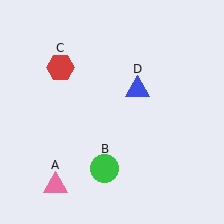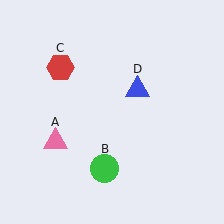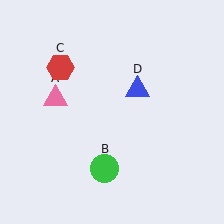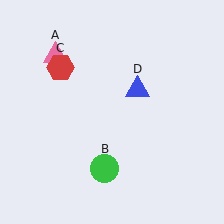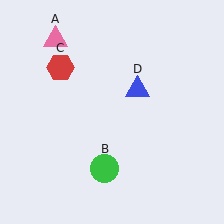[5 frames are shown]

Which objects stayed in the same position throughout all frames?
Green circle (object B) and red hexagon (object C) and blue triangle (object D) remained stationary.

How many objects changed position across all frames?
1 object changed position: pink triangle (object A).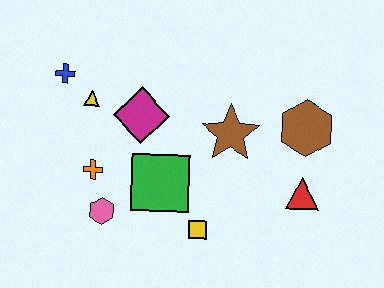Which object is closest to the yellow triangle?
The blue cross is closest to the yellow triangle.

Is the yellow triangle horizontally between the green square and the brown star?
No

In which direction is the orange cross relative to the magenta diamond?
The orange cross is below the magenta diamond.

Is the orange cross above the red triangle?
Yes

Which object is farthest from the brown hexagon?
The blue cross is farthest from the brown hexagon.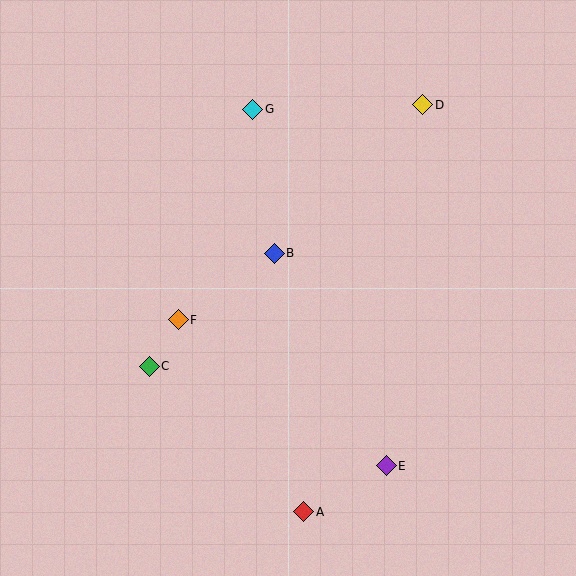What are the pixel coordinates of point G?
Point G is at (253, 109).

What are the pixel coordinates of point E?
Point E is at (386, 466).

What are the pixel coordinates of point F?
Point F is at (178, 320).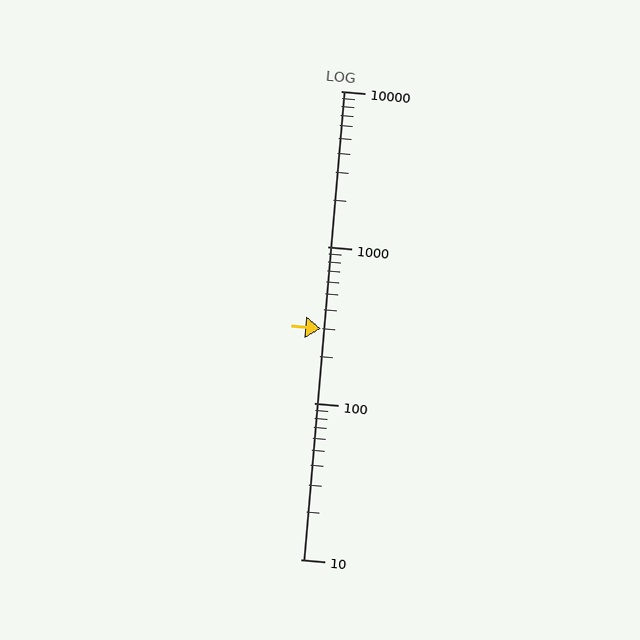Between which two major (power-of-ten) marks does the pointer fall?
The pointer is between 100 and 1000.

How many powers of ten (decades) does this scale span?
The scale spans 3 decades, from 10 to 10000.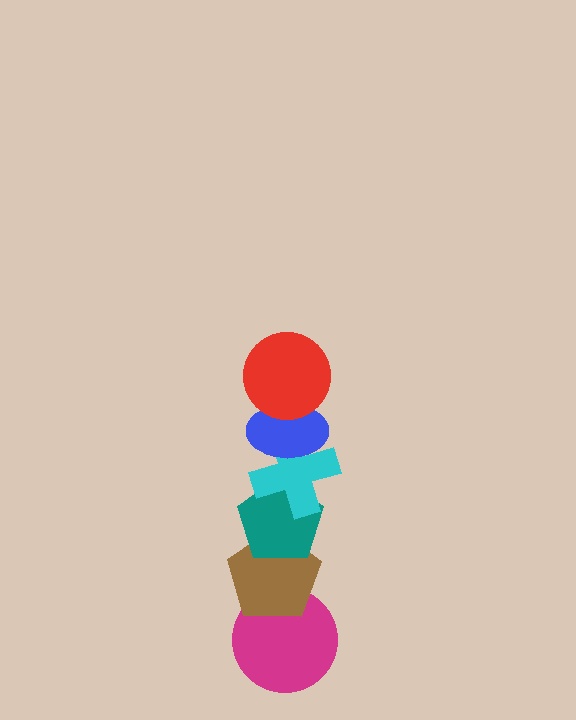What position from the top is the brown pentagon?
The brown pentagon is 5th from the top.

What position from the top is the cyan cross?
The cyan cross is 3rd from the top.